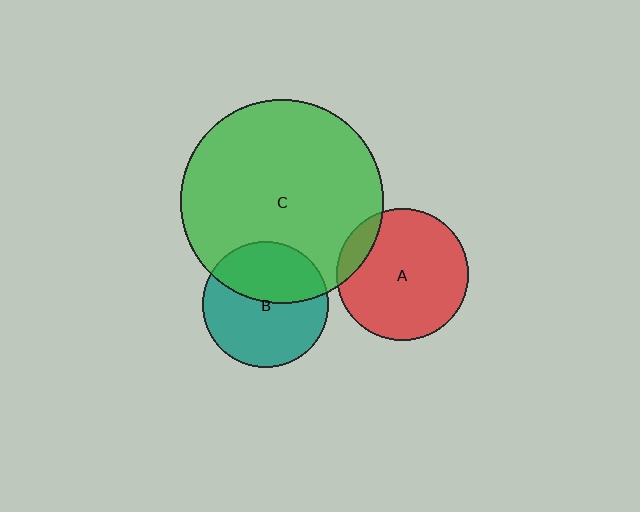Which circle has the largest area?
Circle C (green).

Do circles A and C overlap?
Yes.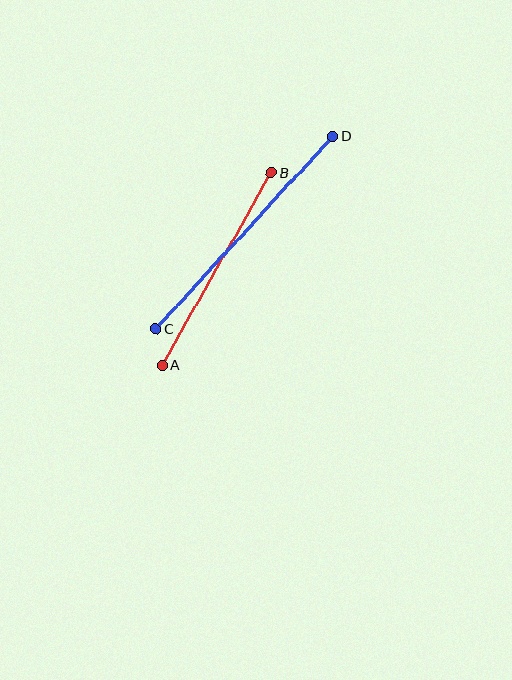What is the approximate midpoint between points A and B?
The midpoint is at approximately (216, 269) pixels.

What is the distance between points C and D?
The distance is approximately 261 pixels.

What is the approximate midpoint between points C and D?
The midpoint is at approximately (245, 233) pixels.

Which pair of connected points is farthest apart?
Points C and D are farthest apart.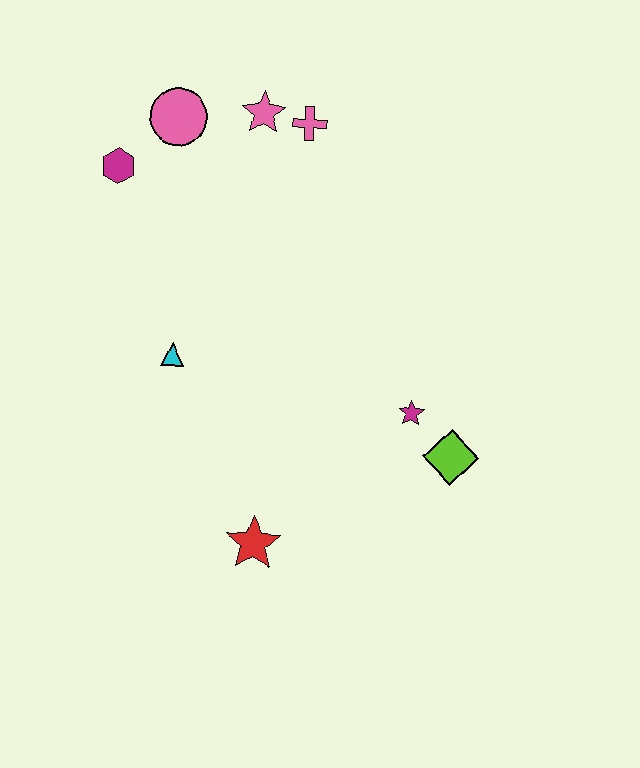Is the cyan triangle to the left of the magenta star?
Yes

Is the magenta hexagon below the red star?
No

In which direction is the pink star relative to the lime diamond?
The pink star is above the lime diamond.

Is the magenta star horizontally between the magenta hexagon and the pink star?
No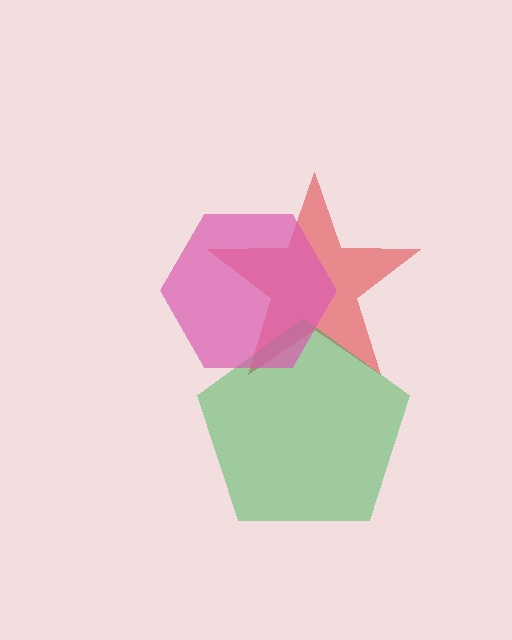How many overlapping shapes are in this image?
There are 3 overlapping shapes in the image.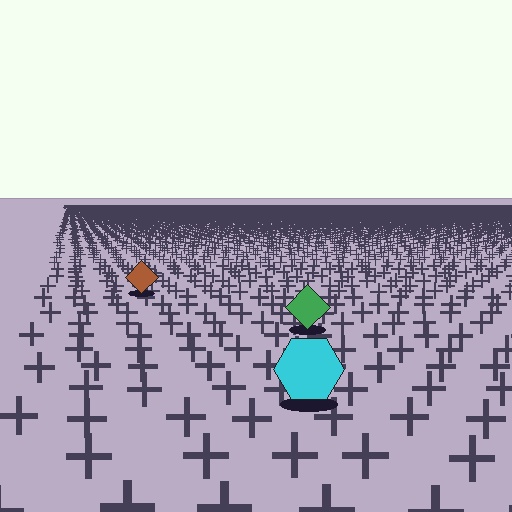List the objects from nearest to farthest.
From nearest to farthest: the cyan hexagon, the green diamond, the brown diamond.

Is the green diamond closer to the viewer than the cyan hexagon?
No. The cyan hexagon is closer — you can tell from the texture gradient: the ground texture is coarser near it.